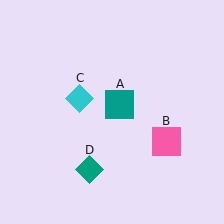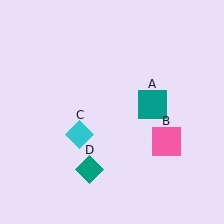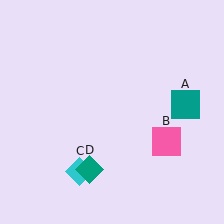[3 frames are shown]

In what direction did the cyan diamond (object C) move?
The cyan diamond (object C) moved down.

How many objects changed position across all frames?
2 objects changed position: teal square (object A), cyan diamond (object C).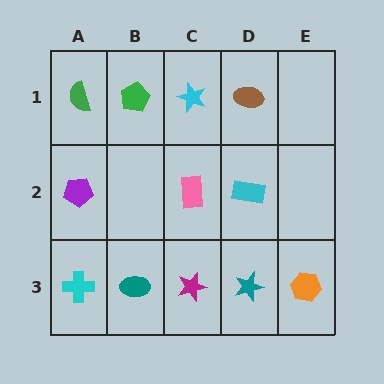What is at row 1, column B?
A green pentagon.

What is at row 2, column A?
A purple pentagon.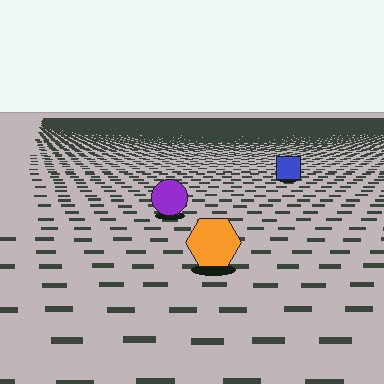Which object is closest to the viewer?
The orange hexagon is closest. The texture marks near it are larger and more spread out.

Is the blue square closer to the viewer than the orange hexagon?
No. The orange hexagon is closer — you can tell from the texture gradient: the ground texture is coarser near it.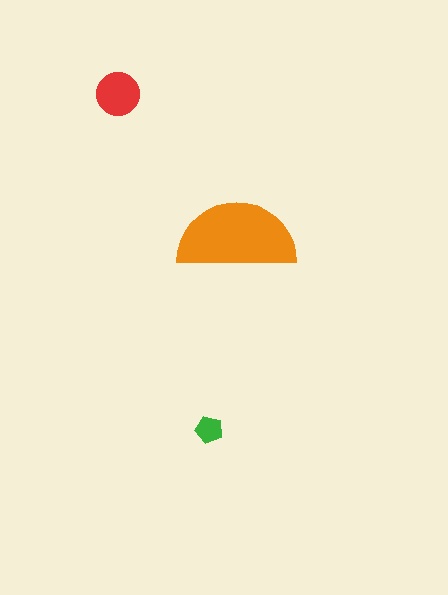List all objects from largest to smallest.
The orange semicircle, the red circle, the green pentagon.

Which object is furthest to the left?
The red circle is leftmost.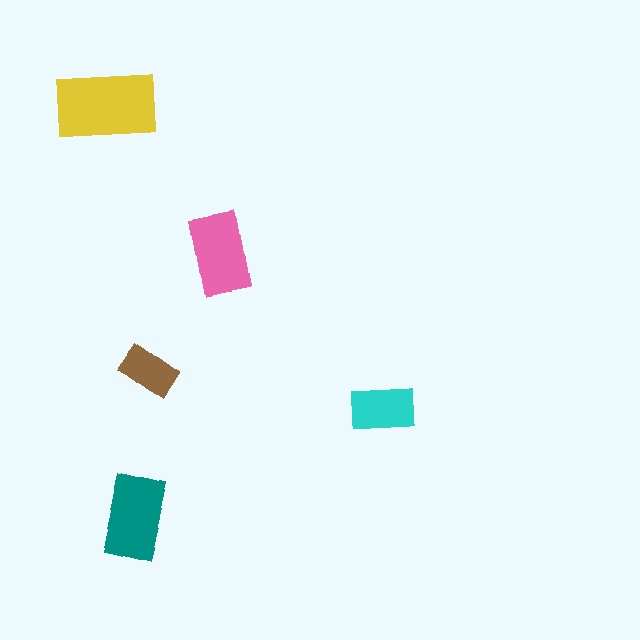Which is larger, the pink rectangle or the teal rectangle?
The teal one.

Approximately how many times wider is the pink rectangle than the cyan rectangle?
About 1.5 times wider.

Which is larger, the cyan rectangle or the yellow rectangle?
The yellow one.